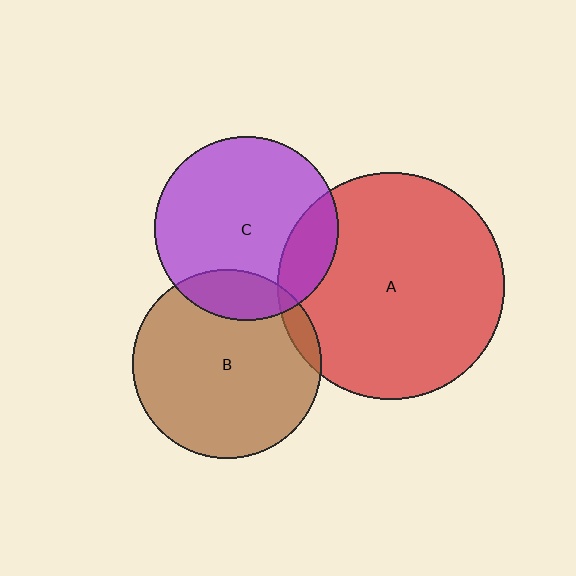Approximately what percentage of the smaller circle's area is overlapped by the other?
Approximately 5%.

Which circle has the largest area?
Circle A (red).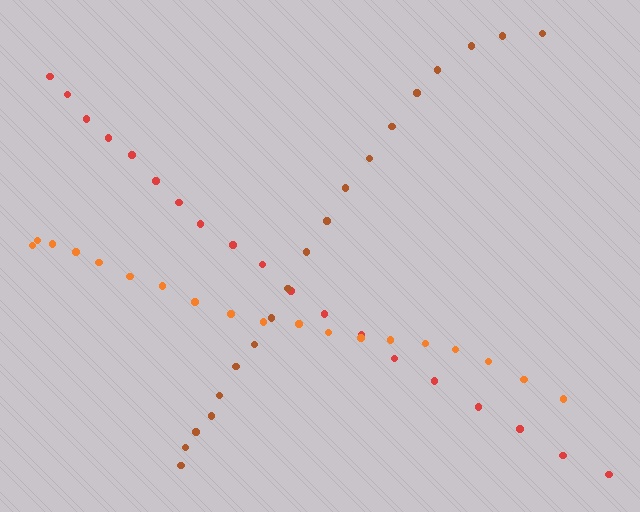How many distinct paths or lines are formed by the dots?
There are 3 distinct paths.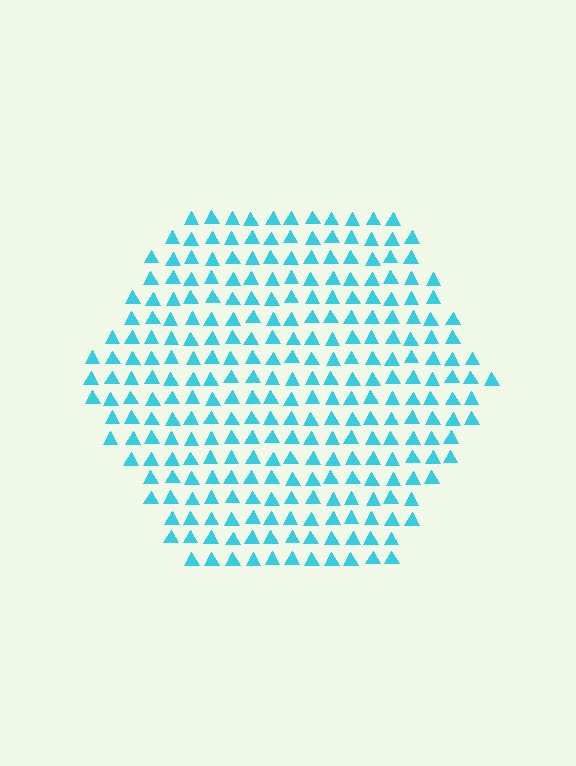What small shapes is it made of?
It is made of small triangles.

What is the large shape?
The large shape is a hexagon.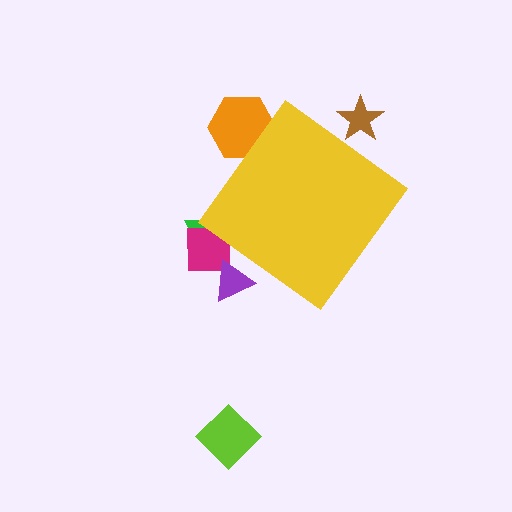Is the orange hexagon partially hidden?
Yes, the orange hexagon is partially hidden behind the yellow diamond.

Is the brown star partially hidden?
Yes, the brown star is partially hidden behind the yellow diamond.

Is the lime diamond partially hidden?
No, the lime diamond is fully visible.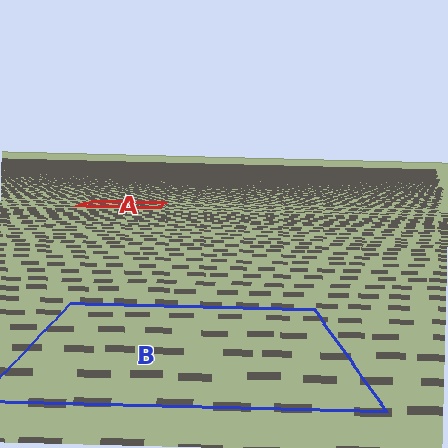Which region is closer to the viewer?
Region B is closer. The texture elements there are larger and more spread out.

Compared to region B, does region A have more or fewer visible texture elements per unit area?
Region A has more texture elements per unit area — they are packed more densely because it is farther away.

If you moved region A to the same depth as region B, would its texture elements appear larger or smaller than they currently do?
They would appear larger. At a closer depth, the same texture elements are projected at a bigger on-screen size.